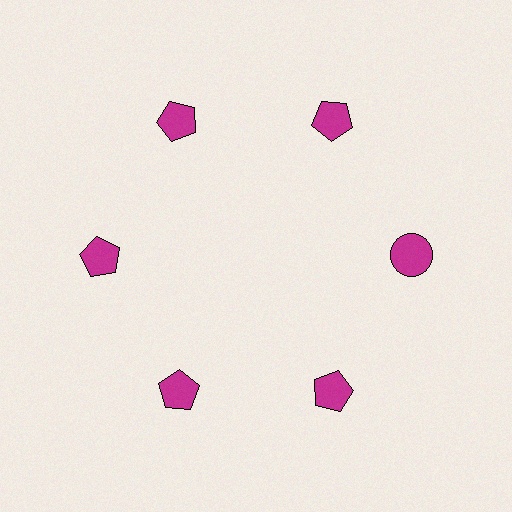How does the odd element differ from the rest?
It has a different shape: circle instead of pentagon.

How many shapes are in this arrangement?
There are 6 shapes arranged in a ring pattern.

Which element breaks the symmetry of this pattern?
The magenta circle at roughly the 3 o'clock position breaks the symmetry. All other shapes are magenta pentagons.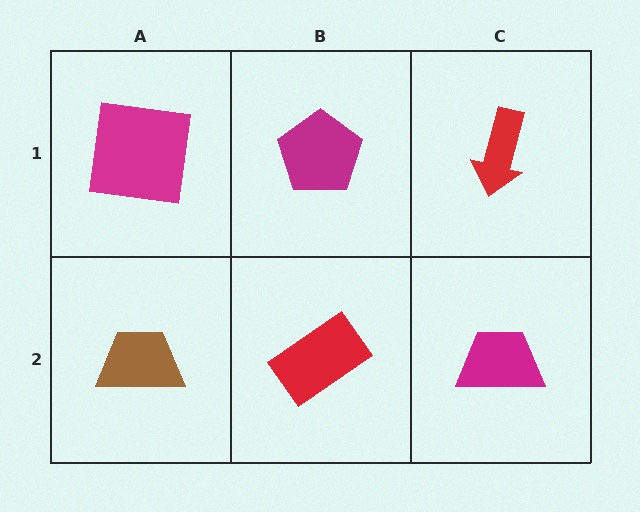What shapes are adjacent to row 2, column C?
A red arrow (row 1, column C), a red rectangle (row 2, column B).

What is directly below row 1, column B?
A red rectangle.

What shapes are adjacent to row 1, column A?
A brown trapezoid (row 2, column A), a magenta pentagon (row 1, column B).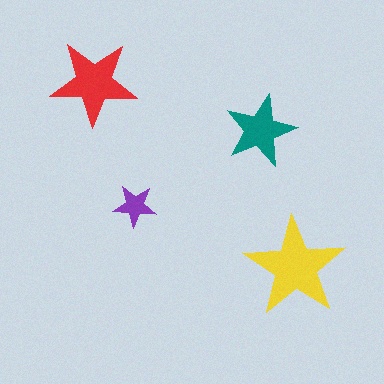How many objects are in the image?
There are 4 objects in the image.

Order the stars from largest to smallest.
the yellow one, the red one, the teal one, the purple one.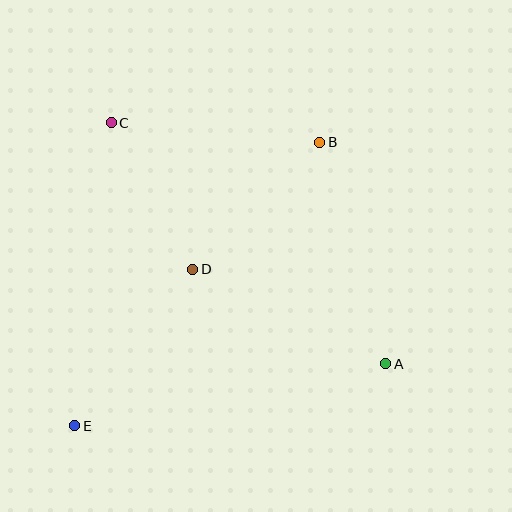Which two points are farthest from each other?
Points B and E are farthest from each other.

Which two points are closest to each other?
Points C and D are closest to each other.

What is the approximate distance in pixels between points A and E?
The distance between A and E is approximately 317 pixels.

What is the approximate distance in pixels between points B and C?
The distance between B and C is approximately 210 pixels.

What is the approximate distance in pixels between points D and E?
The distance between D and E is approximately 196 pixels.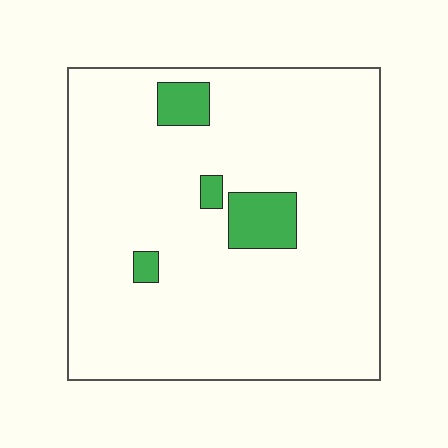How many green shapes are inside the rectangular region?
4.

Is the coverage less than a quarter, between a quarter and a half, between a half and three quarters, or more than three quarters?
Less than a quarter.